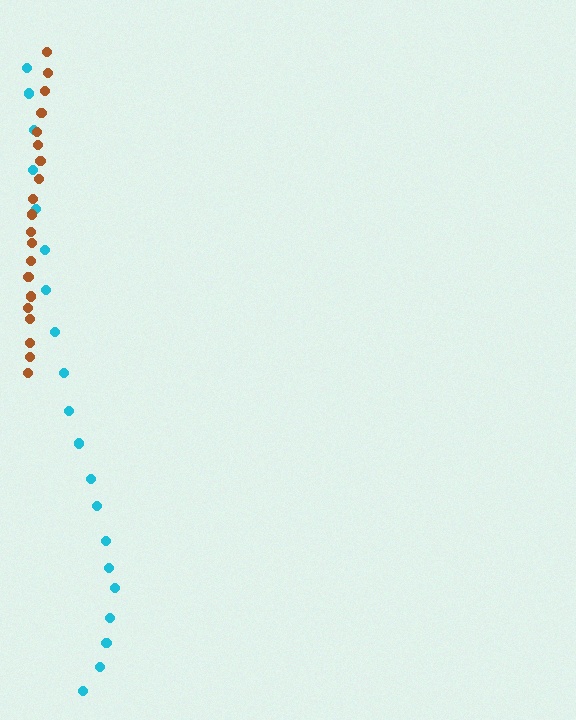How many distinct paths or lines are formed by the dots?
There are 2 distinct paths.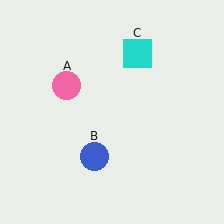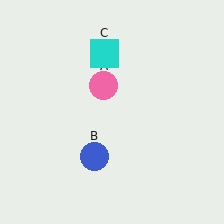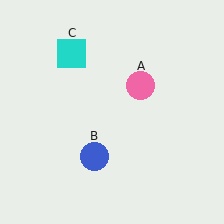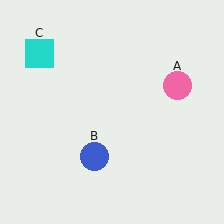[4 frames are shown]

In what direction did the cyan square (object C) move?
The cyan square (object C) moved left.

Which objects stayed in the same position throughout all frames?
Blue circle (object B) remained stationary.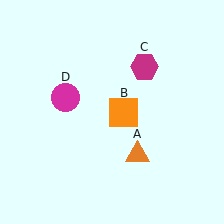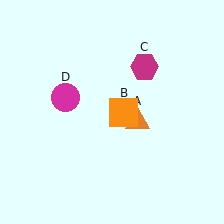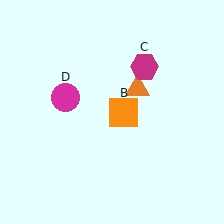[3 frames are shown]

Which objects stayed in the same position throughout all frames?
Orange square (object B) and magenta hexagon (object C) and magenta circle (object D) remained stationary.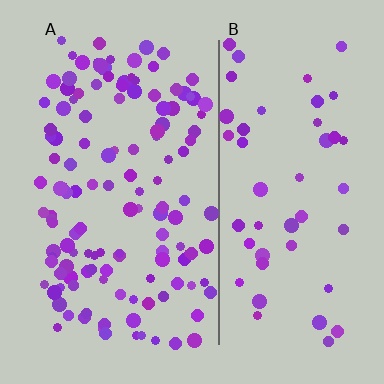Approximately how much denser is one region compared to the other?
Approximately 2.7× — region A over region B.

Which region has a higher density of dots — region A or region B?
A (the left).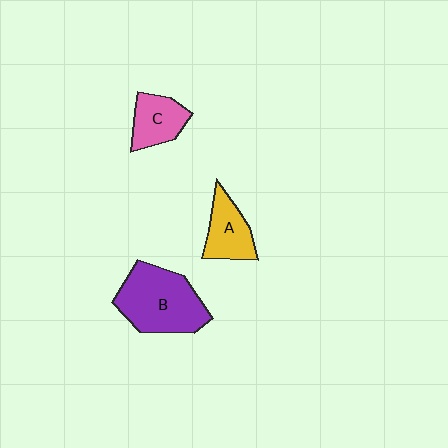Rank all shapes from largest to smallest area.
From largest to smallest: B (purple), A (yellow), C (pink).